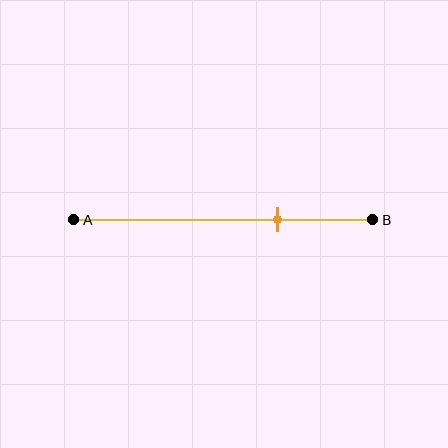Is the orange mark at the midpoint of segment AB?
No, the mark is at about 70% from A, not at the 50% midpoint.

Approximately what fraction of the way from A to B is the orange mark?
The orange mark is approximately 70% of the way from A to B.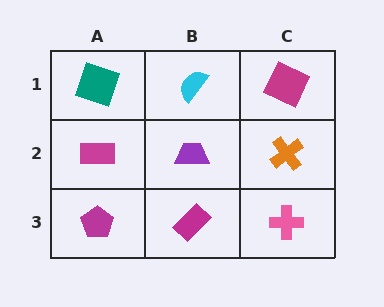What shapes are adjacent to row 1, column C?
An orange cross (row 2, column C), a cyan semicircle (row 1, column B).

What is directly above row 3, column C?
An orange cross.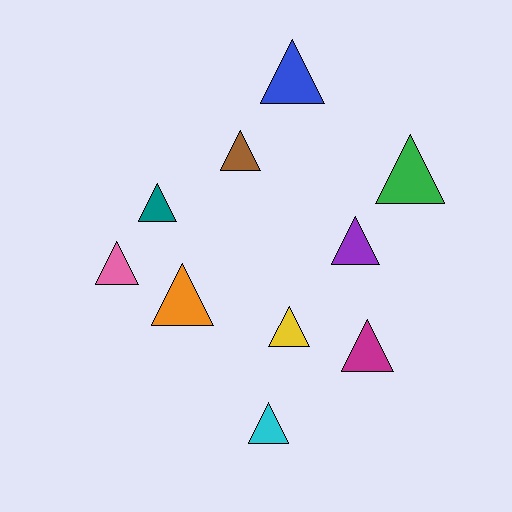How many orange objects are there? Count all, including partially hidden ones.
There is 1 orange object.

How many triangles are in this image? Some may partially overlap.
There are 10 triangles.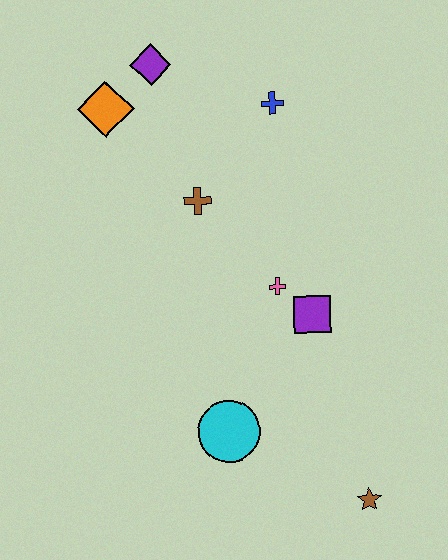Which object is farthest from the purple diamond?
The brown star is farthest from the purple diamond.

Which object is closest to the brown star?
The cyan circle is closest to the brown star.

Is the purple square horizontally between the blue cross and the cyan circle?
No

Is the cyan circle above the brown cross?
No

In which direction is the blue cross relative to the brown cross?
The blue cross is above the brown cross.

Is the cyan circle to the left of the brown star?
Yes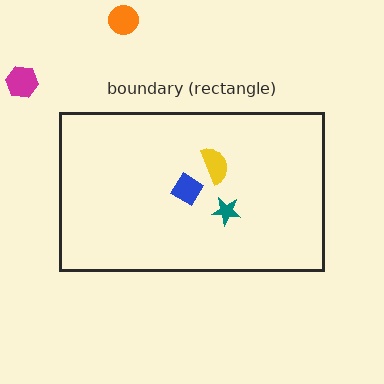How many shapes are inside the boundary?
3 inside, 2 outside.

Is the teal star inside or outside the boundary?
Inside.